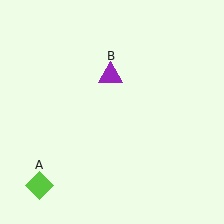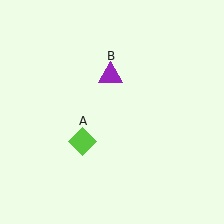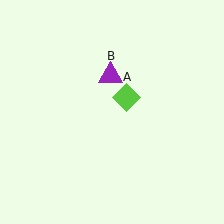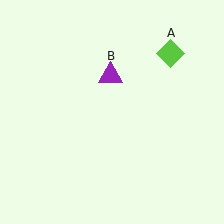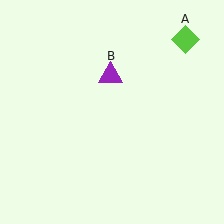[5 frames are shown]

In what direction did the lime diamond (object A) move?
The lime diamond (object A) moved up and to the right.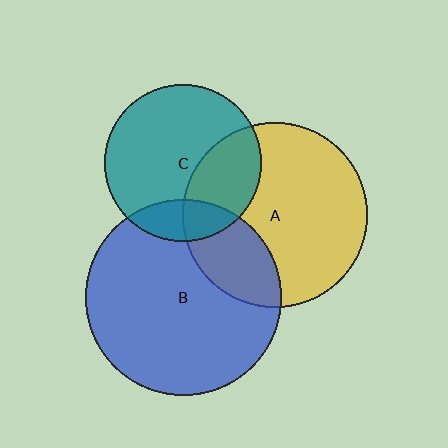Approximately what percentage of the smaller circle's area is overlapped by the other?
Approximately 25%.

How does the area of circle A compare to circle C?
Approximately 1.4 times.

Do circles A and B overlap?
Yes.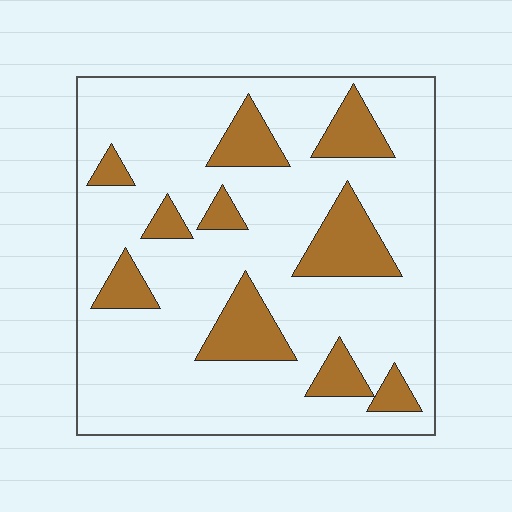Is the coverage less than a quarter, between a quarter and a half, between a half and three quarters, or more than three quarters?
Less than a quarter.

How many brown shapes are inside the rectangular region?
10.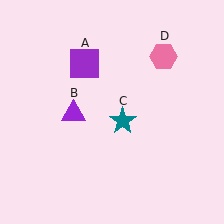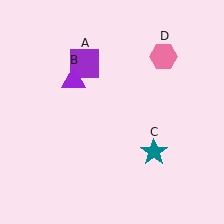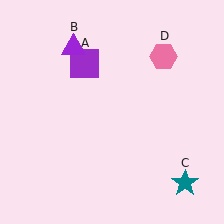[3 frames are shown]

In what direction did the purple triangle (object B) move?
The purple triangle (object B) moved up.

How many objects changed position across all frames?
2 objects changed position: purple triangle (object B), teal star (object C).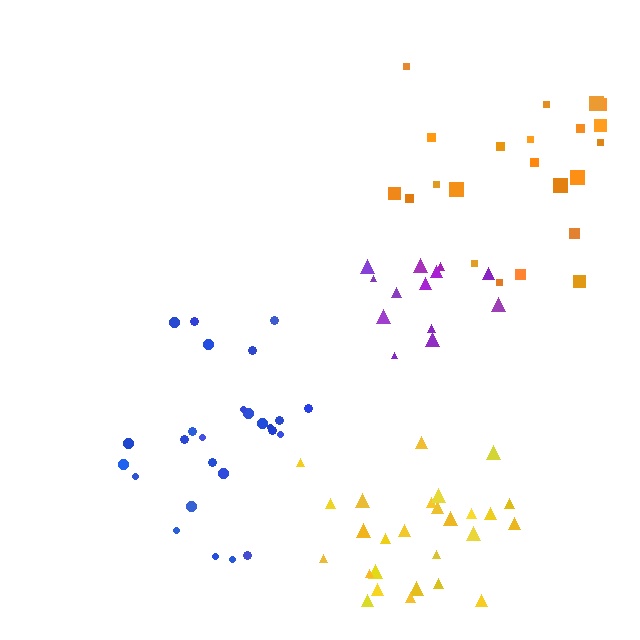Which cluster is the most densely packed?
Purple.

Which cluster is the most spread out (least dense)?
Orange.